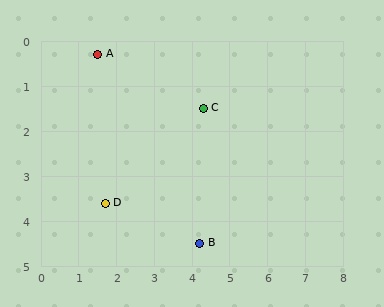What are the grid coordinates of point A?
Point A is at approximately (1.5, 0.3).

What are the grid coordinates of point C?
Point C is at approximately (4.3, 1.5).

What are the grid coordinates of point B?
Point B is at approximately (4.2, 4.5).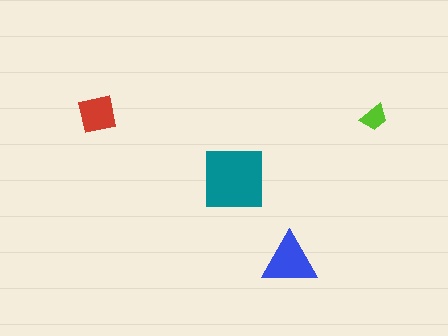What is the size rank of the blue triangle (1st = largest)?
2nd.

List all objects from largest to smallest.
The teal square, the blue triangle, the red square, the lime trapezoid.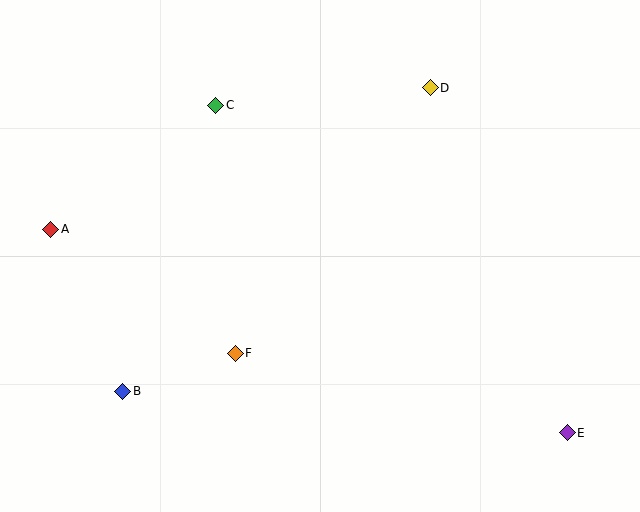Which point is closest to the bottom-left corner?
Point B is closest to the bottom-left corner.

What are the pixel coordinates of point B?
Point B is at (123, 391).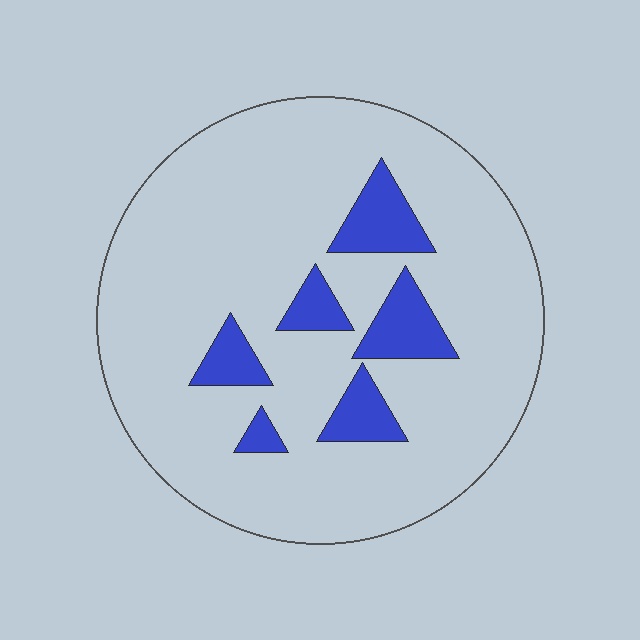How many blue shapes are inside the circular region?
6.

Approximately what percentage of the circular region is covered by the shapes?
Approximately 15%.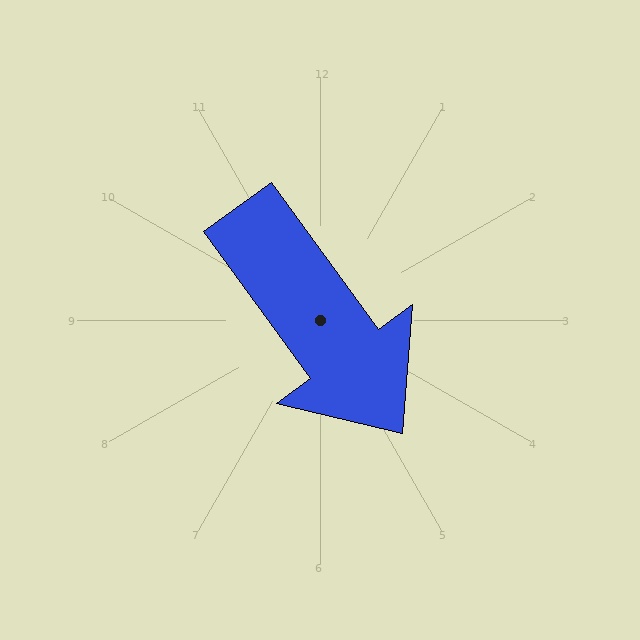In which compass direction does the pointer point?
Southeast.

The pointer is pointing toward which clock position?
Roughly 5 o'clock.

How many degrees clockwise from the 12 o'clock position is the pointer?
Approximately 144 degrees.